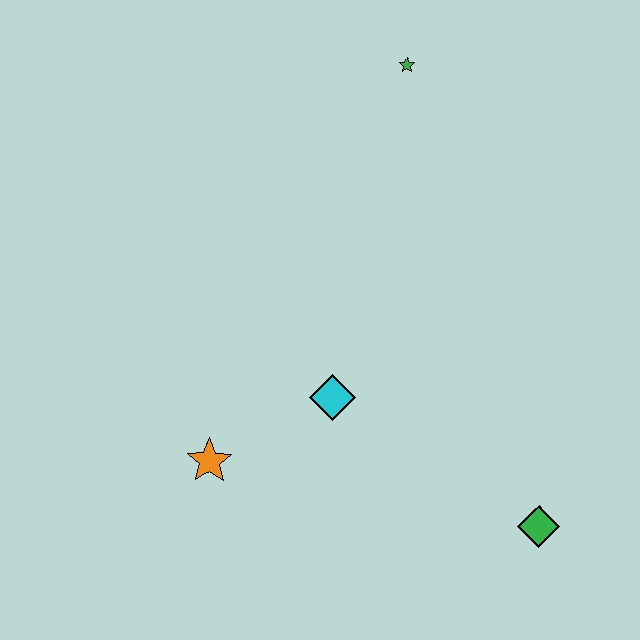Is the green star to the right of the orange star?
Yes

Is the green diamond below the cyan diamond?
Yes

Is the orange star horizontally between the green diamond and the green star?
No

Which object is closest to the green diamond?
The cyan diamond is closest to the green diamond.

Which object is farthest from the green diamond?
The green star is farthest from the green diamond.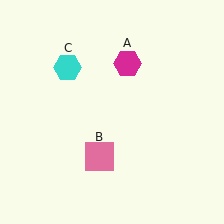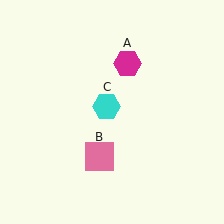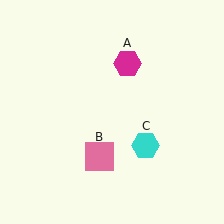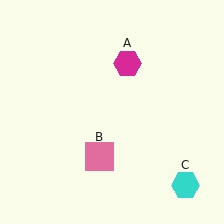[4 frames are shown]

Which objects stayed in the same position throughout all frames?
Magenta hexagon (object A) and pink square (object B) remained stationary.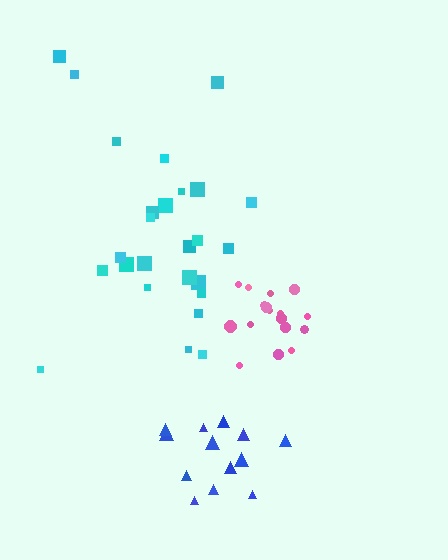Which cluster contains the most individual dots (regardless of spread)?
Cyan (26).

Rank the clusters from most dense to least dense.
pink, blue, cyan.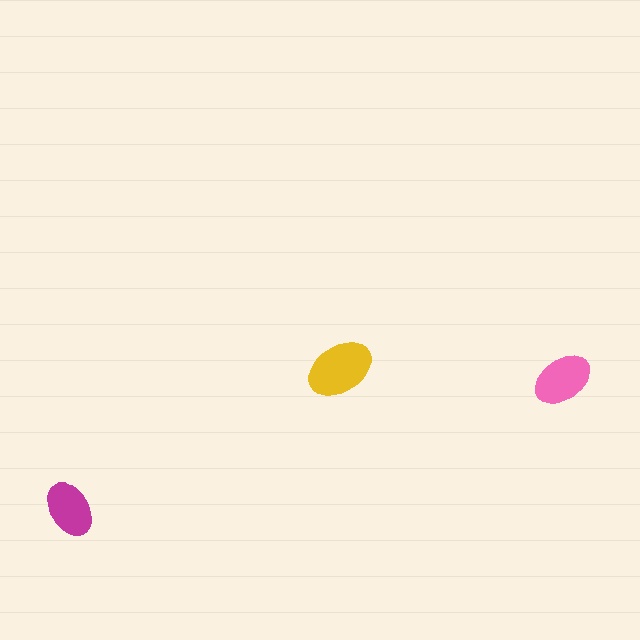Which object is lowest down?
The magenta ellipse is bottommost.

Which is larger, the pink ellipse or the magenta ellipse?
The pink one.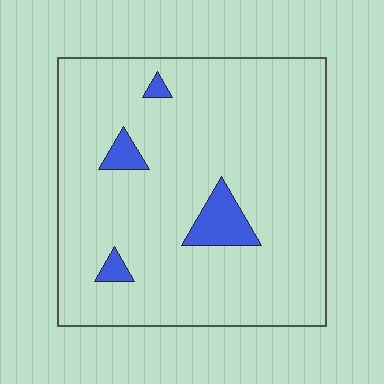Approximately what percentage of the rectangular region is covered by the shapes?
Approximately 5%.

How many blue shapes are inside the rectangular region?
4.